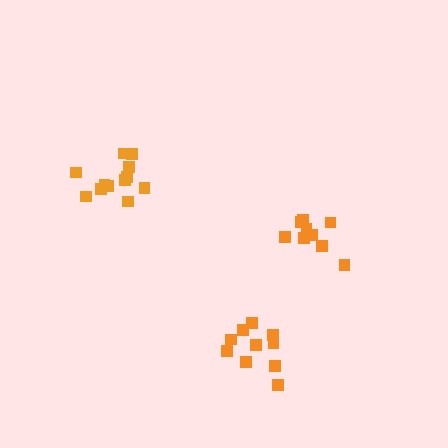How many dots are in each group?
Group 1: 9 dots, Group 2: 10 dots, Group 3: 12 dots (31 total).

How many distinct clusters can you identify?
There are 3 distinct clusters.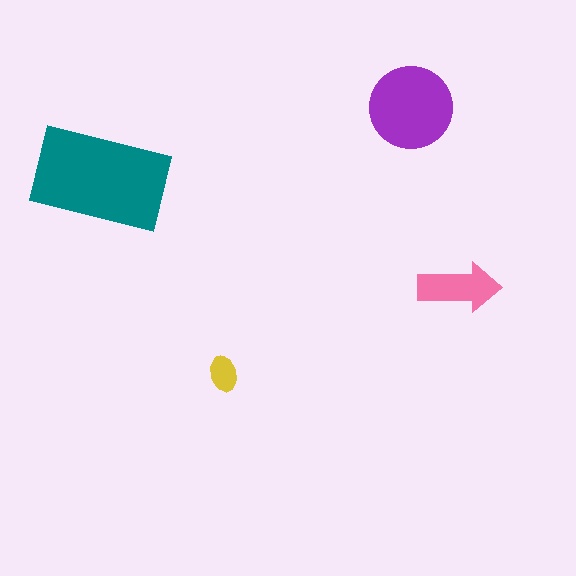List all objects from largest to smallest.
The teal rectangle, the purple circle, the pink arrow, the yellow ellipse.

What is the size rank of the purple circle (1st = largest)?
2nd.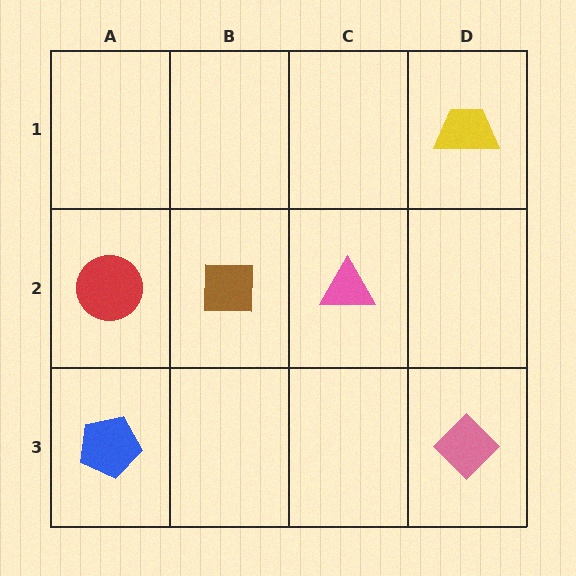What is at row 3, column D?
A pink diamond.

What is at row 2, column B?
A brown square.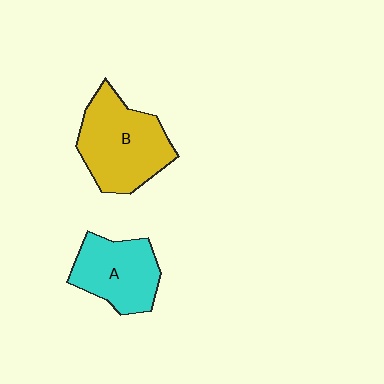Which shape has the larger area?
Shape B (yellow).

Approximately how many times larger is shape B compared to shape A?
Approximately 1.3 times.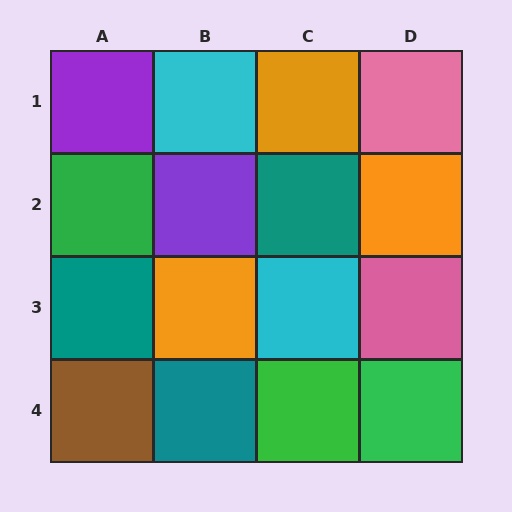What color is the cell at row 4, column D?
Green.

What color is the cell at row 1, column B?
Cyan.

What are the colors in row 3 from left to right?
Teal, orange, cyan, pink.